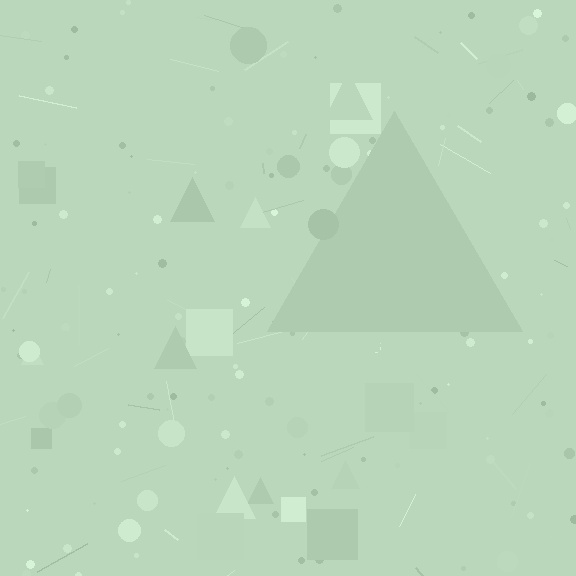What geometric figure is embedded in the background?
A triangle is embedded in the background.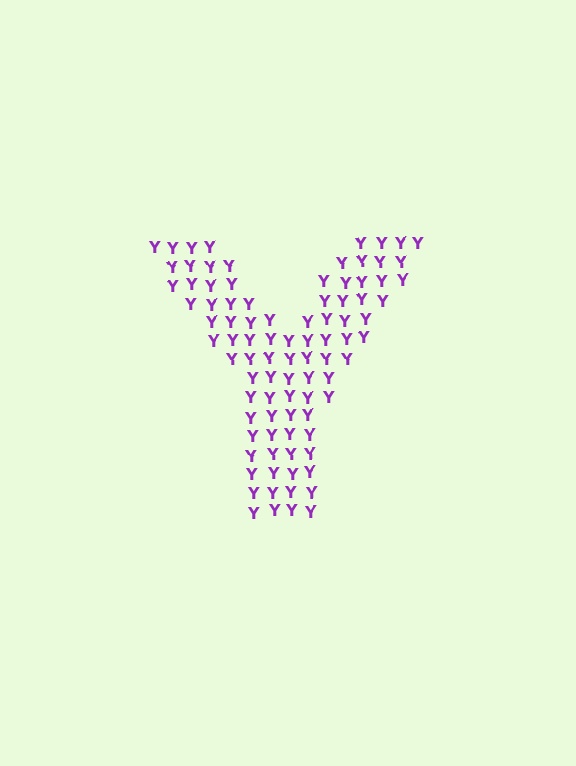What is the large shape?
The large shape is the letter Y.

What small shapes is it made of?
It is made of small letter Y's.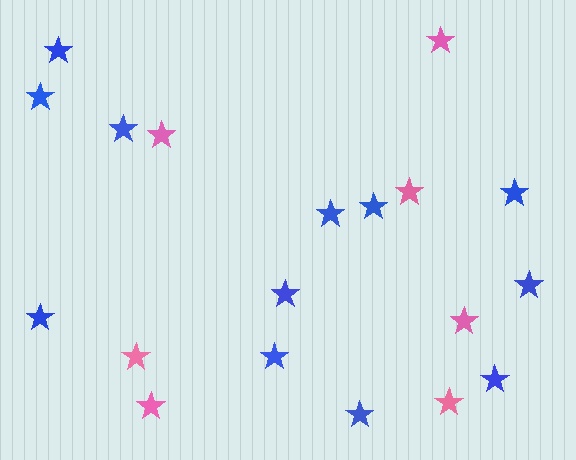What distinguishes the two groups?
There are 2 groups: one group of pink stars (7) and one group of blue stars (12).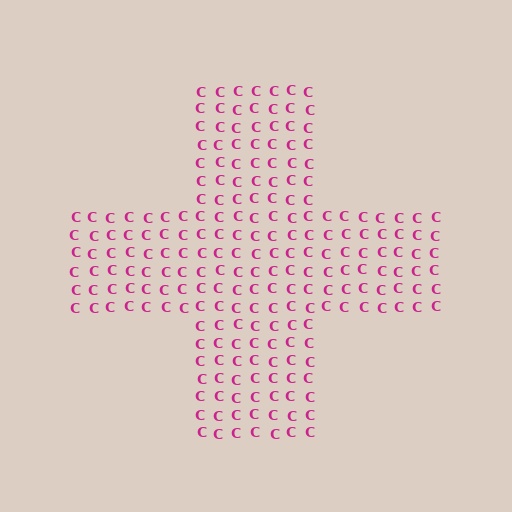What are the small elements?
The small elements are letter C's.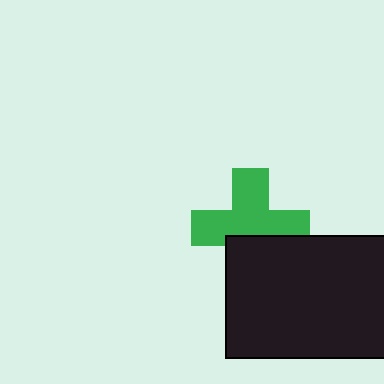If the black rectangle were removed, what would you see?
You would see the complete green cross.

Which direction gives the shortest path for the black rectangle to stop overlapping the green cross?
Moving down gives the shortest separation.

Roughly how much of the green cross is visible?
Most of it is visible (roughly 67%).